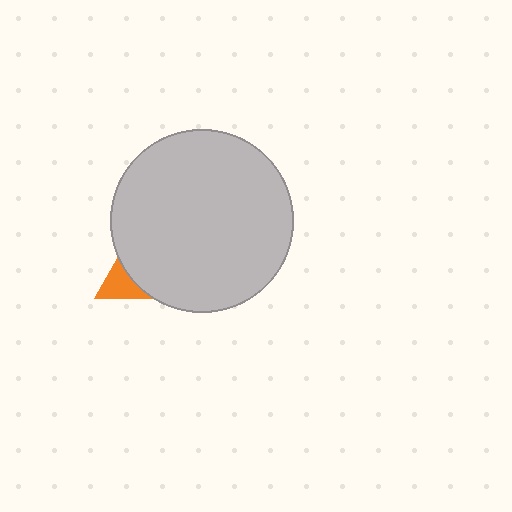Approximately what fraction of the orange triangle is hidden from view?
Roughly 69% of the orange triangle is hidden behind the light gray circle.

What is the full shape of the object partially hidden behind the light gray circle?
The partially hidden object is an orange triangle.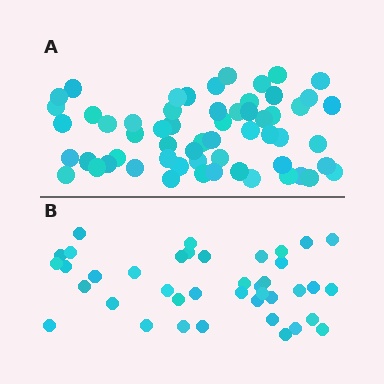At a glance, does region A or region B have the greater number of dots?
Region A (the top region) has more dots.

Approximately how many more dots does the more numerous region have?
Region A has approximately 20 more dots than region B.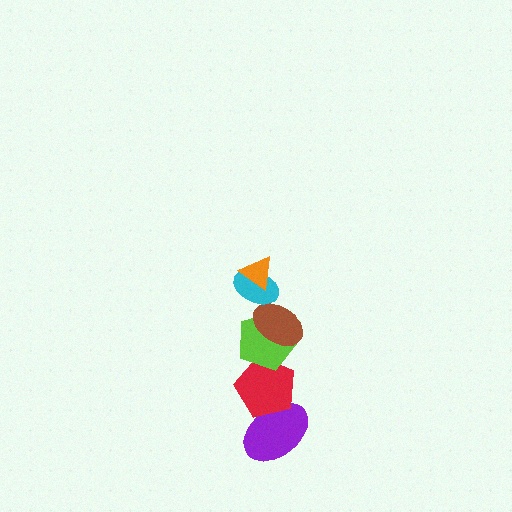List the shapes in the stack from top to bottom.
From top to bottom: the orange triangle, the cyan ellipse, the brown ellipse, the lime pentagon, the red pentagon, the purple ellipse.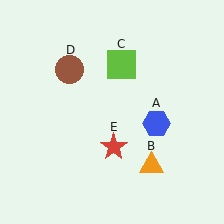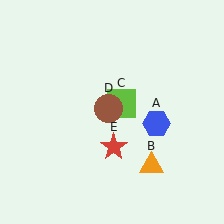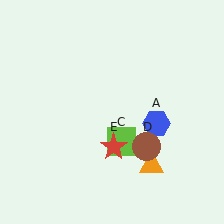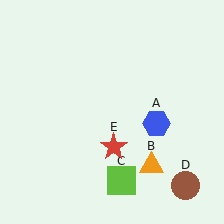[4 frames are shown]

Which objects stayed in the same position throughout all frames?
Blue hexagon (object A) and orange triangle (object B) and red star (object E) remained stationary.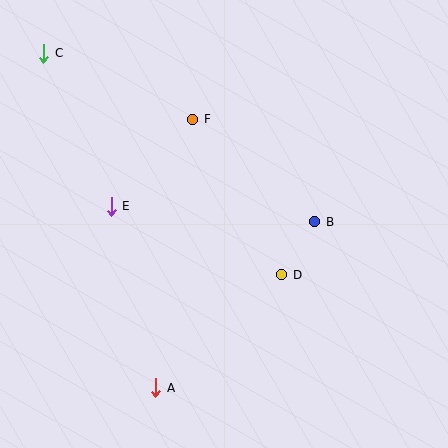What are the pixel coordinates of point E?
Point E is at (111, 206).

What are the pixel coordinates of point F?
Point F is at (193, 119).